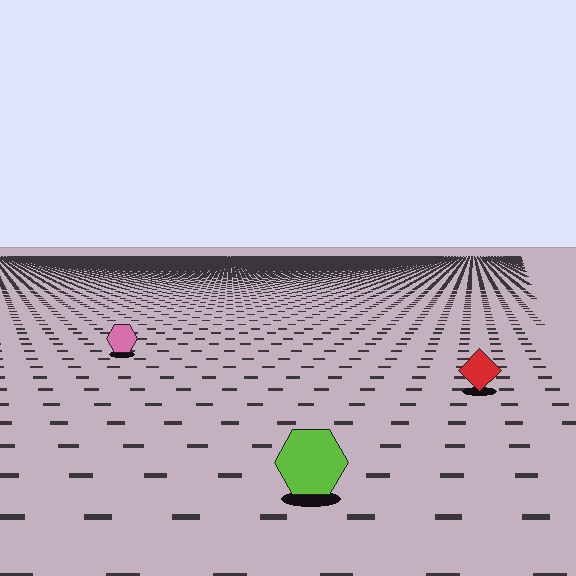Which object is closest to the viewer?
The lime hexagon is closest. The texture marks near it are larger and more spread out.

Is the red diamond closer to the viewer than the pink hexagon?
Yes. The red diamond is closer — you can tell from the texture gradient: the ground texture is coarser near it.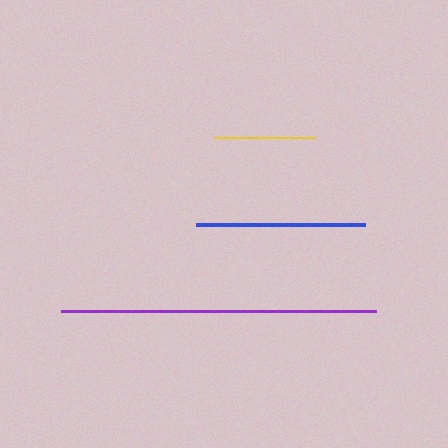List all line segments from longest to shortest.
From longest to shortest: purple, blue, yellow.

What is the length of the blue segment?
The blue segment is approximately 169 pixels long.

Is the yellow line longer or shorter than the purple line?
The purple line is longer than the yellow line.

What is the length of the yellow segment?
The yellow segment is approximately 100 pixels long.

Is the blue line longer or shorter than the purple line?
The purple line is longer than the blue line.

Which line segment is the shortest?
The yellow line is the shortest at approximately 100 pixels.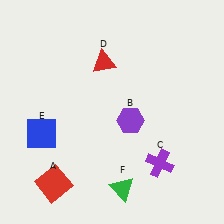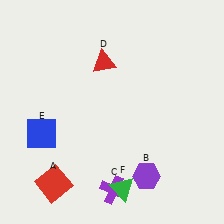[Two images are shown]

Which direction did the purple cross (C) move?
The purple cross (C) moved left.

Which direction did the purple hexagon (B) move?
The purple hexagon (B) moved down.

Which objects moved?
The objects that moved are: the purple hexagon (B), the purple cross (C).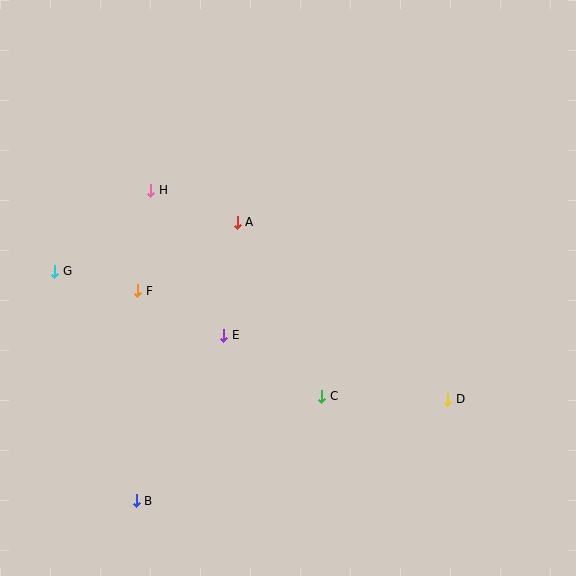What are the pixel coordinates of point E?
Point E is at (223, 335).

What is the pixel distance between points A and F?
The distance between A and F is 121 pixels.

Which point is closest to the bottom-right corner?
Point D is closest to the bottom-right corner.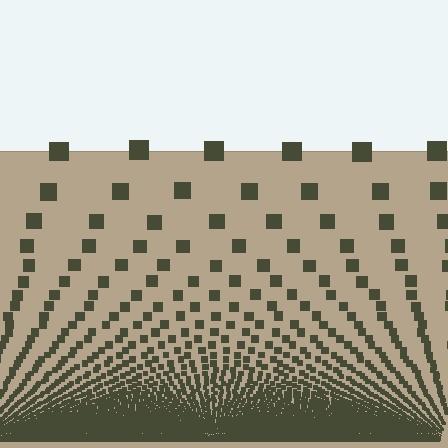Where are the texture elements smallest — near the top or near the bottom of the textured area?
Near the bottom.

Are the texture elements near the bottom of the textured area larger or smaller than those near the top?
Smaller. The gradient is inverted — elements near the bottom are smaller and denser.